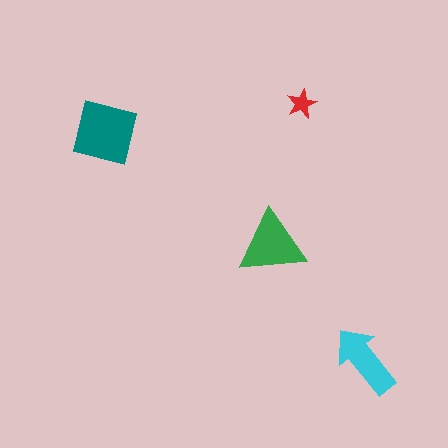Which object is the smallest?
The red star.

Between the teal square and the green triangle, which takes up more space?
The teal square.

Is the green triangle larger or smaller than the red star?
Larger.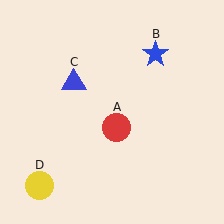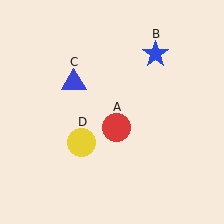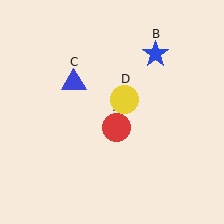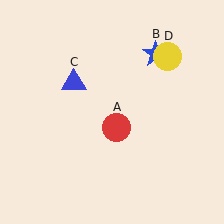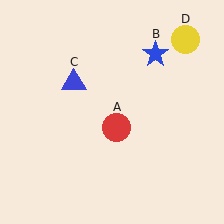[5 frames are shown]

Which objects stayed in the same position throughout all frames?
Red circle (object A) and blue star (object B) and blue triangle (object C) remained stationary.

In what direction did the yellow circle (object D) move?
The yellow circle (object D) moved up and to the right.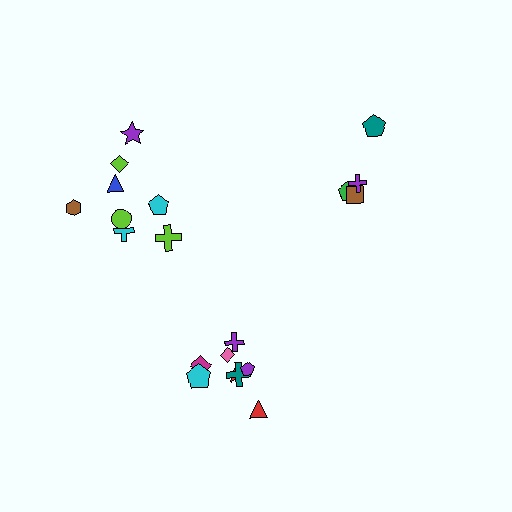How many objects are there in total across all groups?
There are 20 objects.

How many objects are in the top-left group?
There are 8 objects.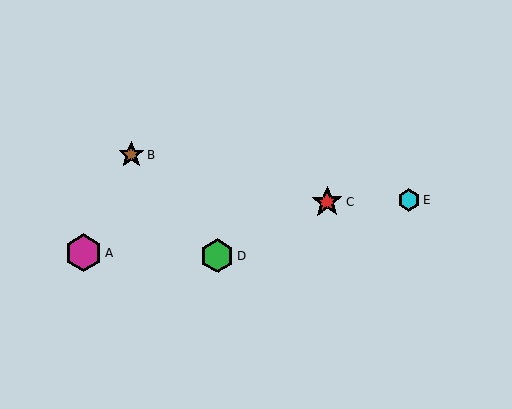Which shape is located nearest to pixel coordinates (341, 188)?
The red star (labeled C) at (327, 202) is nearest to that location.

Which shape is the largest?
The magenta hexagon (labeled A) is the largest.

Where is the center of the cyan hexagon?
The center of the cyan hexagon is at (409, 200).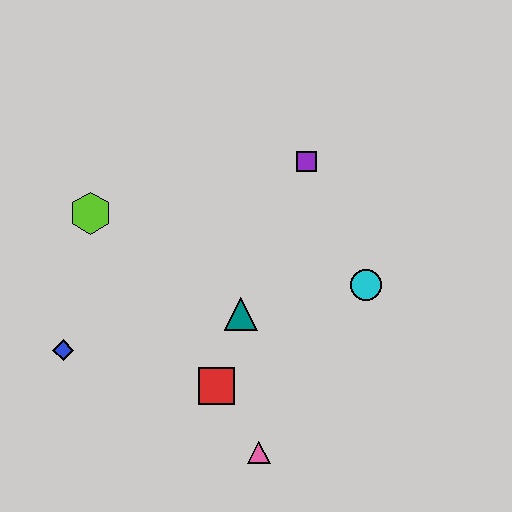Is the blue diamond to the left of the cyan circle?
Yes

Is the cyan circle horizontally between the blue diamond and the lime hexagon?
No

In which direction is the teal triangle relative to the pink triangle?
The teal triangle is above the pink triangle.